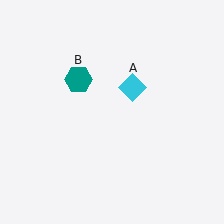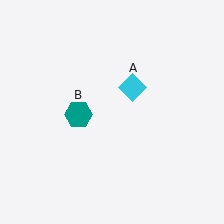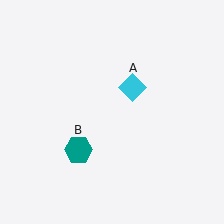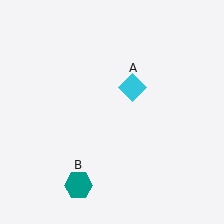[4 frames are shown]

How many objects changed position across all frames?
1 object changed position: teal hexagon (object B).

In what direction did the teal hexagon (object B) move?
The teal hexagon (object B) moved down.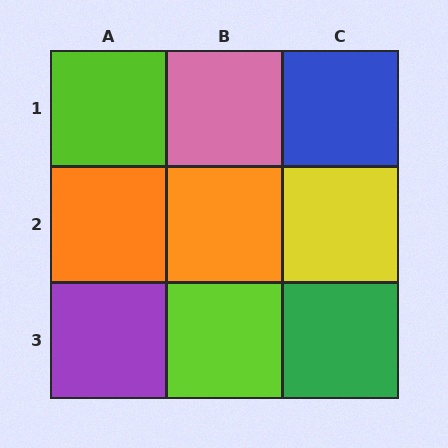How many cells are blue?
1 cell is blue.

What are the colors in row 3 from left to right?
Purple, lime, green.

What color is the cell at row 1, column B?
Pink.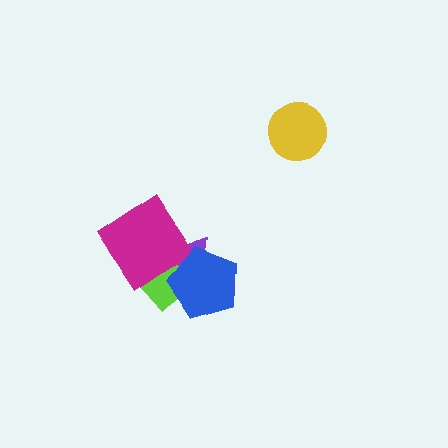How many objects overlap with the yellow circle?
0 objects overlap with the yellow circle.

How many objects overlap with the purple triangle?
3 objects overlap with the purple triangle.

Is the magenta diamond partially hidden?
Yes, it is partially covered by another shape.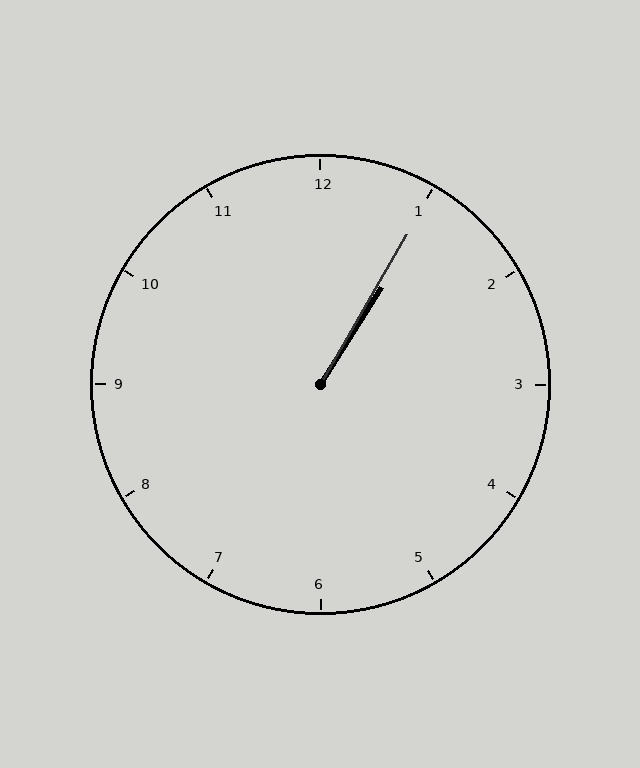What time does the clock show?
1:05.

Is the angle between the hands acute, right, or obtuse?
It is acute.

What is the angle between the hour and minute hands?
Approximately 2 degrees.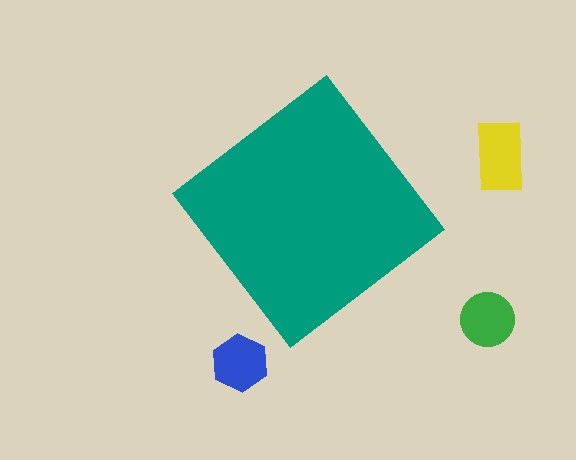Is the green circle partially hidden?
No, the green circle is fully visible.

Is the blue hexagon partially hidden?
No, the blue hexagon is fully visible.